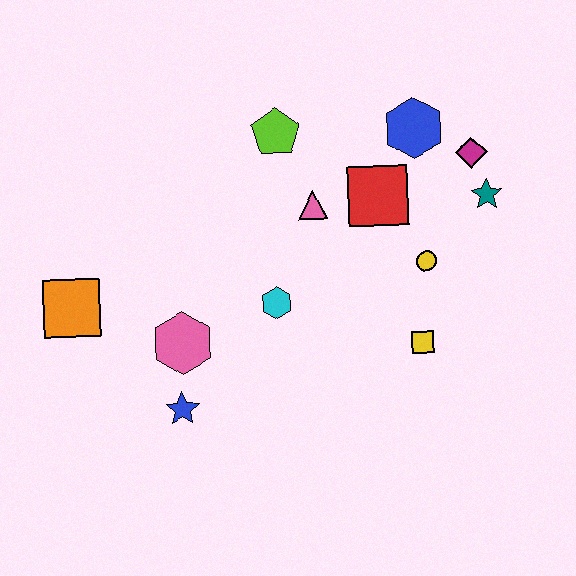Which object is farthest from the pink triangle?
The orange square is farthest from the pink triangle.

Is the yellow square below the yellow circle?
Yes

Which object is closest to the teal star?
The magenta diamond is closest to the teal star.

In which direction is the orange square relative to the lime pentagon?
The orange square is to the left of the lime pentagon.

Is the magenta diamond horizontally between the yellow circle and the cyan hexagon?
No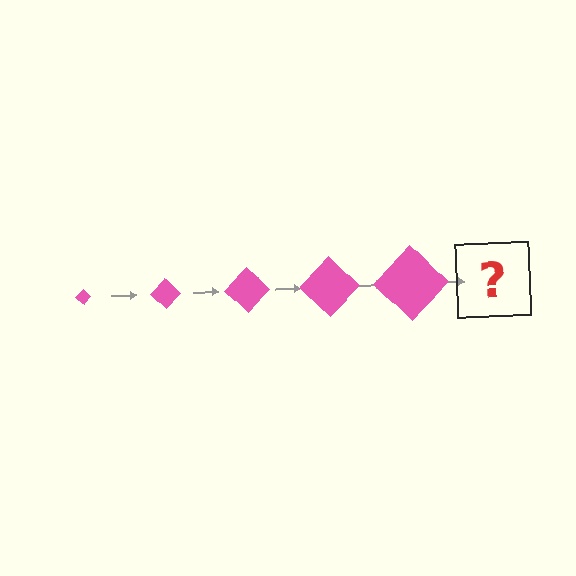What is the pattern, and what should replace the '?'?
The pattern is that the diamond gets progressively larger each step. The '?' should be a pink diamond, larger than the previous one.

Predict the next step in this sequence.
The next step is a pink diamond, larger than the previous one.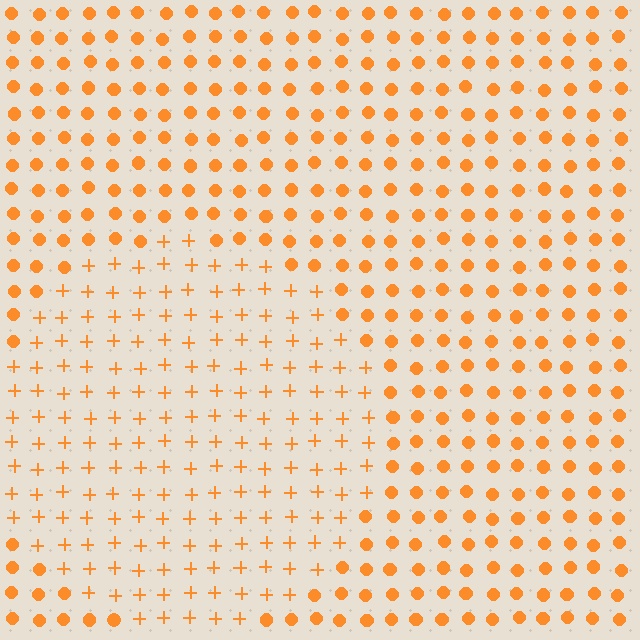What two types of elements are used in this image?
The image uses plus signs inside the circle region and circles outside it.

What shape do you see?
I see a circle.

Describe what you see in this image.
The image is filled with small orange elements arranged in a uniform grid. A circle-shaped region contains plus signs, while the surrounding area contains circles. The boundary is defined purely by the change in element shape.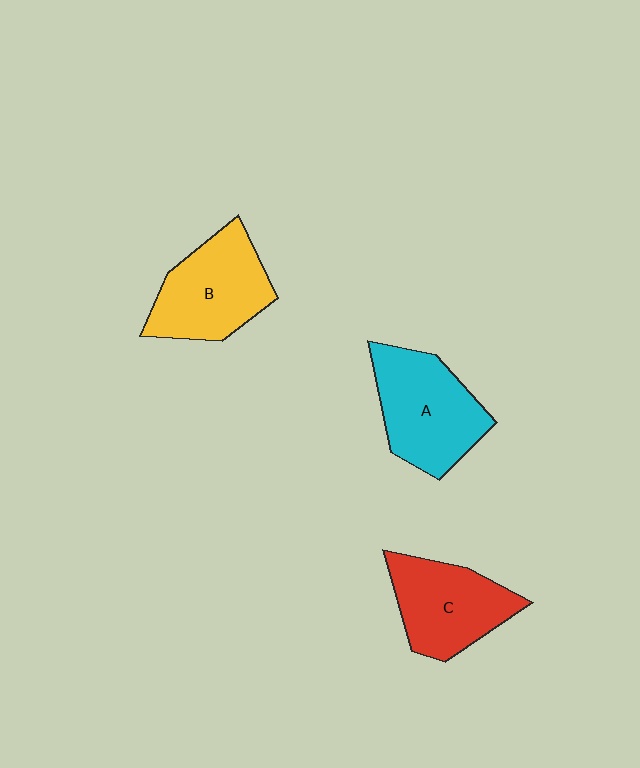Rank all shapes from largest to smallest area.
From largest to smallest: A (cyan), B (yellow), C (red).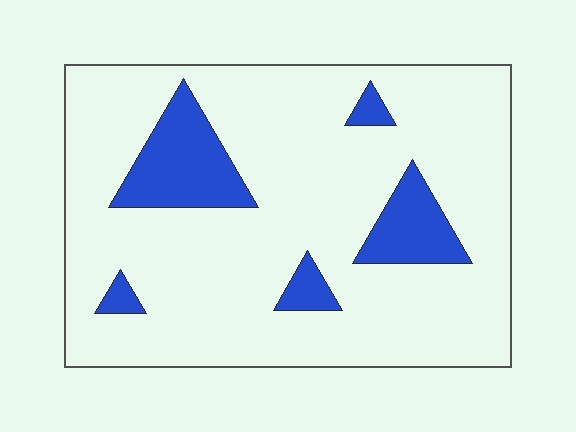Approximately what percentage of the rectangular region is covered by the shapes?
Approximately 15%.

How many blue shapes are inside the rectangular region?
5.